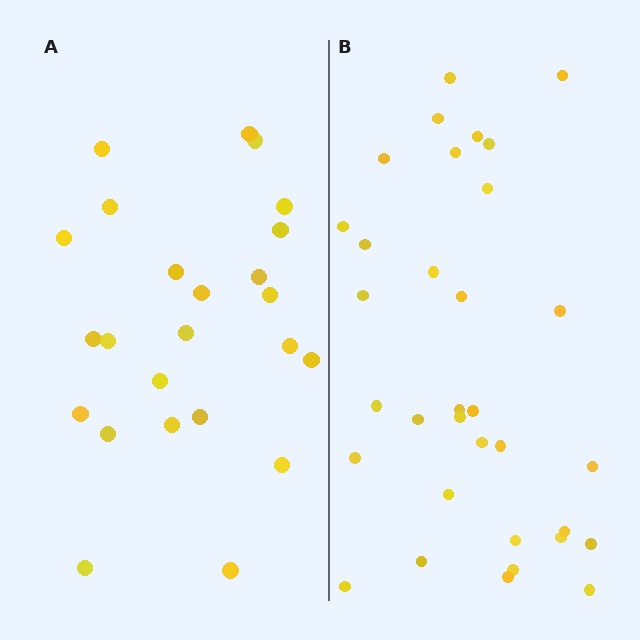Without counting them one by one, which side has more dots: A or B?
Region B (the right region) has more dots.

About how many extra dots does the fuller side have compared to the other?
Region B has roughly 8 or so more dots than region A.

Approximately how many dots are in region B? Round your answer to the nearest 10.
About 30 dots. (The exact count is 33, which rounds to 30.)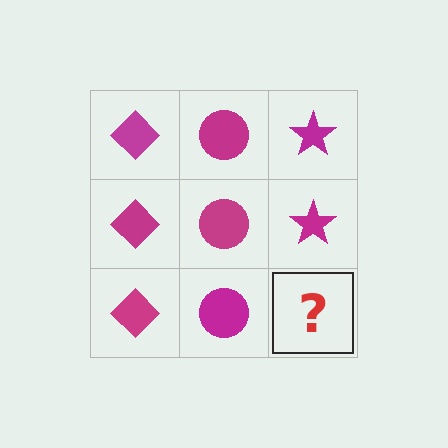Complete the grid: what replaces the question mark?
The question mark should be replaced with a magenta star.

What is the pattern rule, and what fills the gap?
The rule is that each column has a consistent shape. The gap should be filled with a magenta star.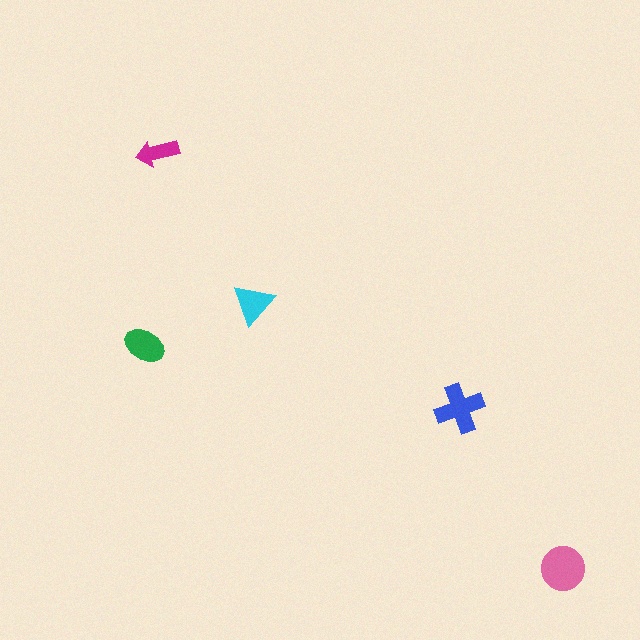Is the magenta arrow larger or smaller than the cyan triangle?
Smaller.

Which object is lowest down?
The pink circle is bottommost.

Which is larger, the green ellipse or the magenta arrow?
The green ellipse.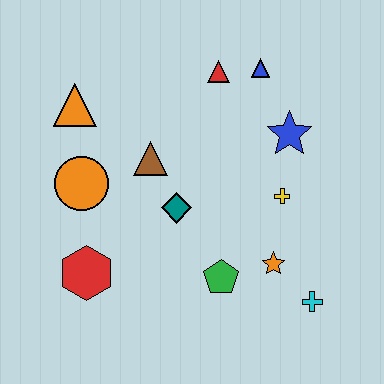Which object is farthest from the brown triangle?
The cyan cross is farthest from the brown triangle.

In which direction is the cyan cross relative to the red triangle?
The cyan cross is below the red triangle.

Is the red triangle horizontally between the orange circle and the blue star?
Yes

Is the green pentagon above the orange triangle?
No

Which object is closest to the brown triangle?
The teal diamond is closest to the brown triangle.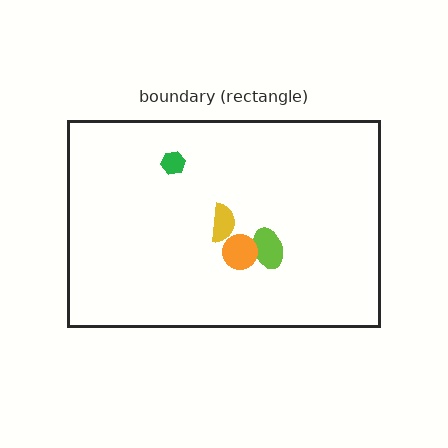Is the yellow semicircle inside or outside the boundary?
Inside.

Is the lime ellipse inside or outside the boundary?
Inside.